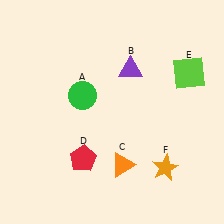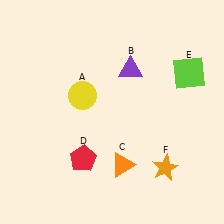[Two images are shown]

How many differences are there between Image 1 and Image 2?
There is 1 difference between the two images.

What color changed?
The circle (A) changed from green in Image 1 to yellow in Image 2.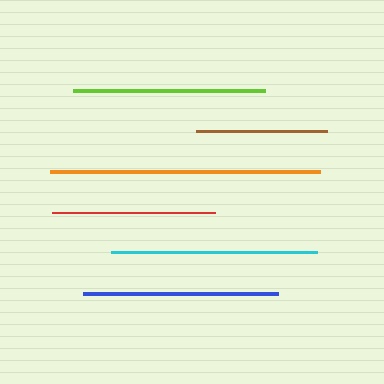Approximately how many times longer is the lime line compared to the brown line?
The lime line is approximately 1.5 times the length of the brown line.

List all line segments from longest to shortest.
From longest to shortest: orange, cyan, blue, lime, red, brown.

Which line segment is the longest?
The orange line is the longest at approximately 270 pixels.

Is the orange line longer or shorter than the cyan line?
The orange line is longer than the cyan line.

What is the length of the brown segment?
The brown segment is approximately 131 pixels long.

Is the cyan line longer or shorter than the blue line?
The cyan line is longer than the blue line.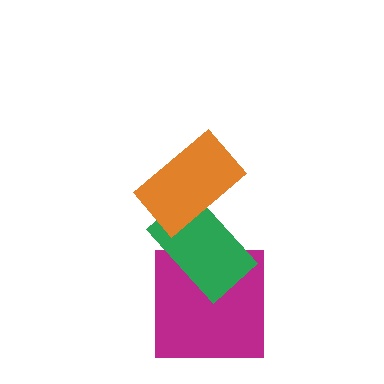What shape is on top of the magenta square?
The green rectangle is on top of the magenta square.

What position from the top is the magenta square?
The magenta square is 3rd from the top.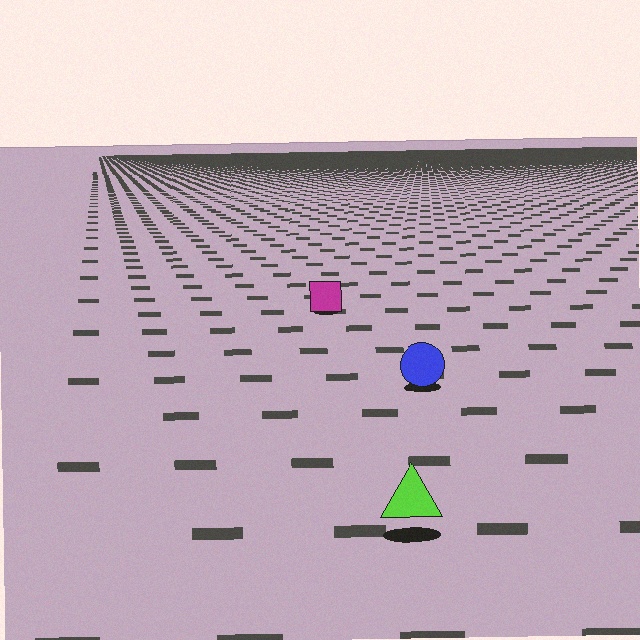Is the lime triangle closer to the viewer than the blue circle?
Yes. The lime triangle is closer — you can tell from the texture gradient: the ground texture is coarser near it.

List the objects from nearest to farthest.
From nearest to farthest: the lime triangle, the blue circle, the magenta square.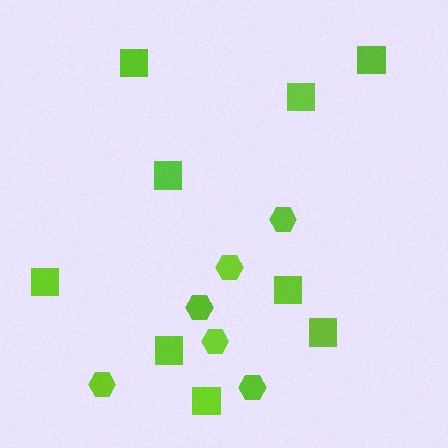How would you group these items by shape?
There are 2 groups: one group of squares (9) and one group of hexagons (6).